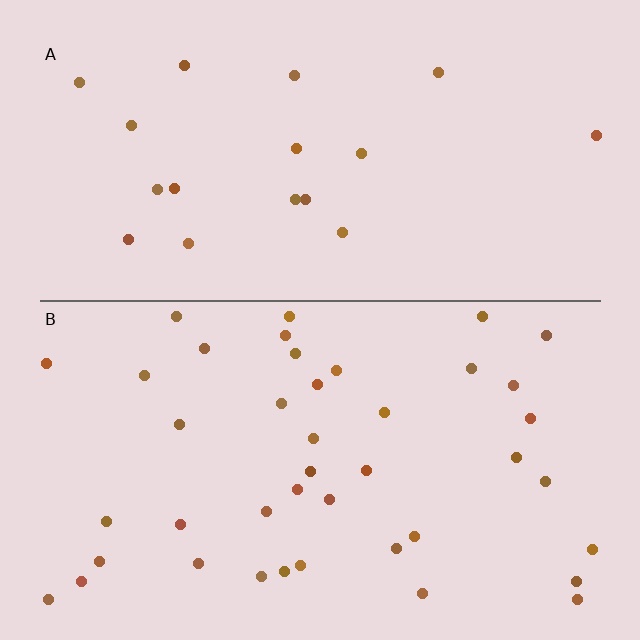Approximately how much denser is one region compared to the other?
Approximately 2.3× — region B over region A.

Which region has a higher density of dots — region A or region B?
B (the bottom).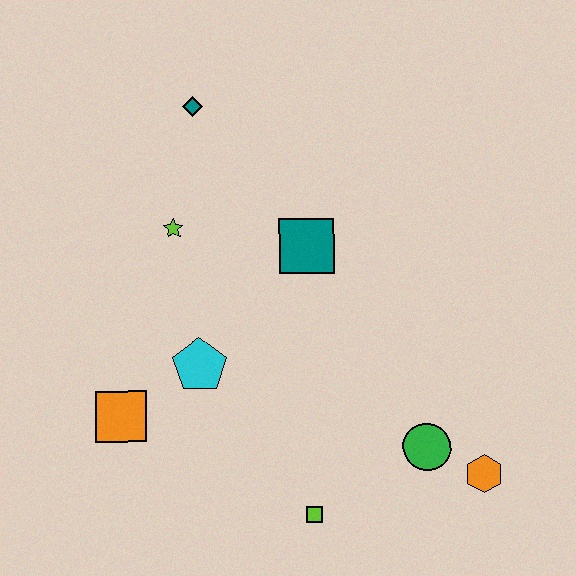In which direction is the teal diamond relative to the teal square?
The teal diamond is above the teal square.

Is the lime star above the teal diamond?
No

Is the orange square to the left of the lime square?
Yes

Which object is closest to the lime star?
The teal diamond is closest to the lime star.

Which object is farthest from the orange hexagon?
The teal diamond is farthest from the orange hexagon.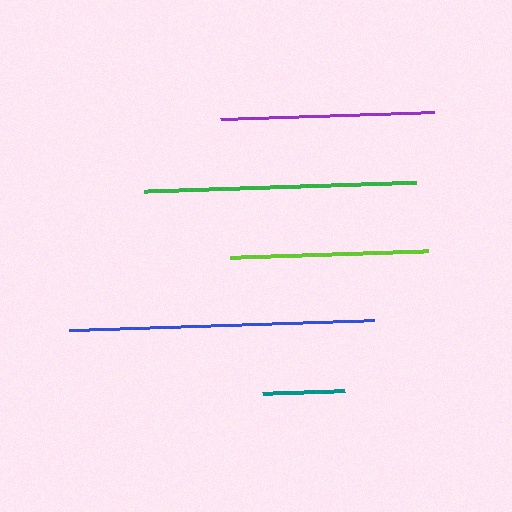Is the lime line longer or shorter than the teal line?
The lime line is longer than the teal line.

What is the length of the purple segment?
The purple segment is approximately 214 pixels long.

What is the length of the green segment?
The green segment is approximately 272 pixels long.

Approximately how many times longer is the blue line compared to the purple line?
The blue line is approximately 1.4 times the length of the purple line.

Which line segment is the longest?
The blue line is the longest at approximately 305 pixels.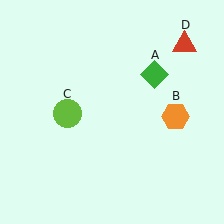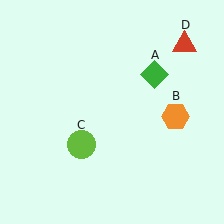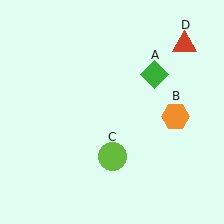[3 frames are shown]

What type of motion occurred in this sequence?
The lime circle (object C) rotated counterclockwise around the center of the scene.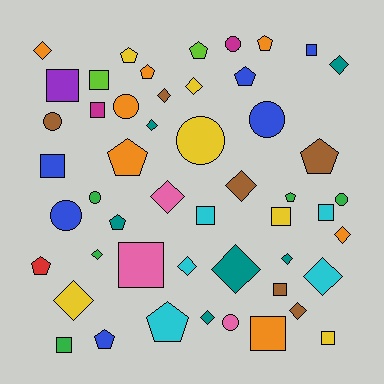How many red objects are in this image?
There is 1 red object.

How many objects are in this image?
There are 50 objects.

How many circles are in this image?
There are 9 circles.